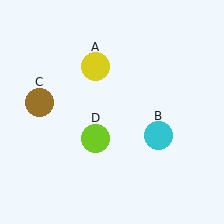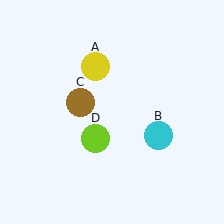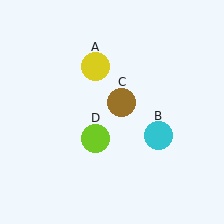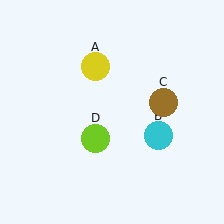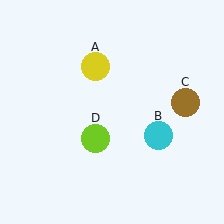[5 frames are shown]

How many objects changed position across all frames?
1 object changed position: brown circle (object C).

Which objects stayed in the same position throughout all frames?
Yellow circle (object A) and cyan circle (object B) and lime circle (object D) remained stationary.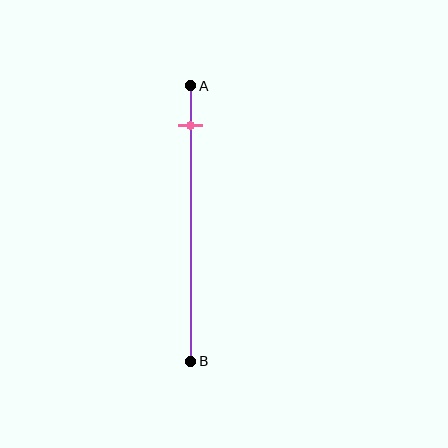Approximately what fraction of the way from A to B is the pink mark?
The pink mark is approximately 15% of the way from A to B.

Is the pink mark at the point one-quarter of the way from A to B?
No, the mark is at about 15% from A, not at the 25% one-quarter point.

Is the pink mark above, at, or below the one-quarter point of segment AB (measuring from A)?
The pink mark is above the one-quarter point of segment AB.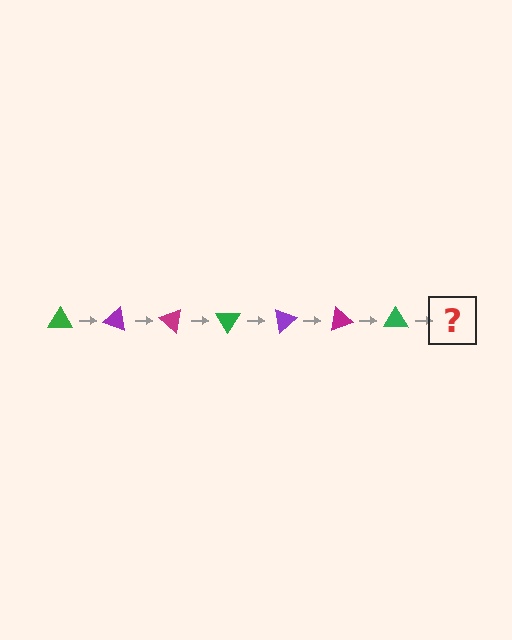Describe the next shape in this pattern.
It should be a purple triangle, rotated 140 degrees from the start.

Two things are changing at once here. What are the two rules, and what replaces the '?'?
The two rules are that it rotates 20 degrees each step and the color cycles through green, purple, and magenta. The '?' should be a purple triangle, rotated 140 degrees from the start.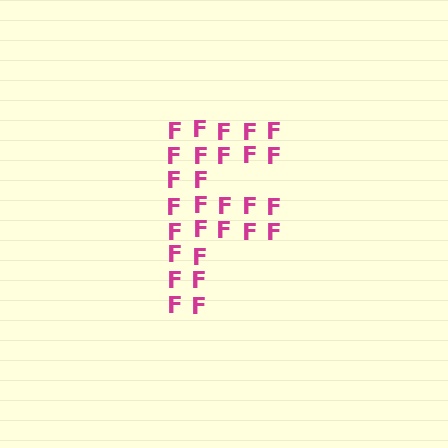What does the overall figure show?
The overall figure shows the letter F.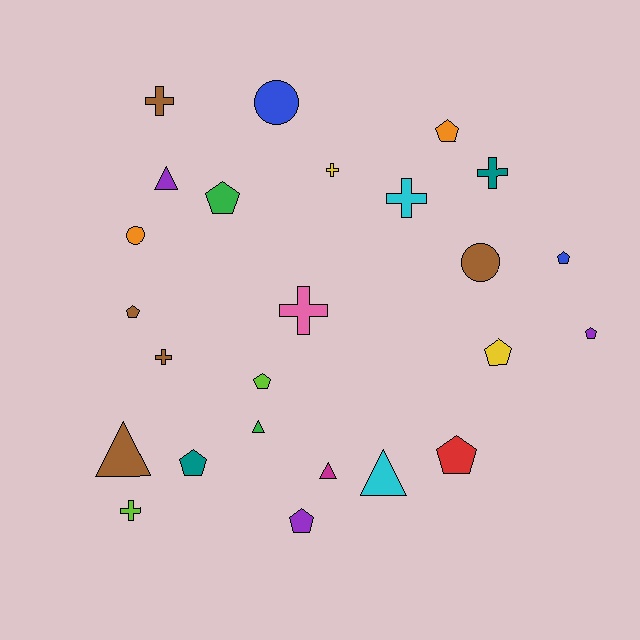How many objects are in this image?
There are 25 objects.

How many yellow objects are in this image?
There are 2 yellow objects.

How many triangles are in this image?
There are 5 triangles.